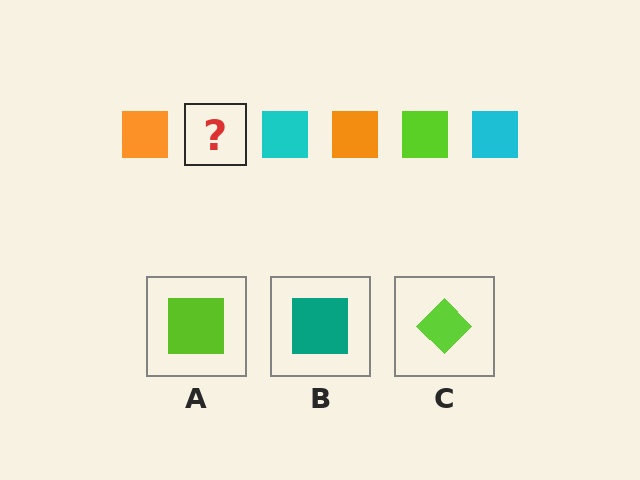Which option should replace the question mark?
Option A.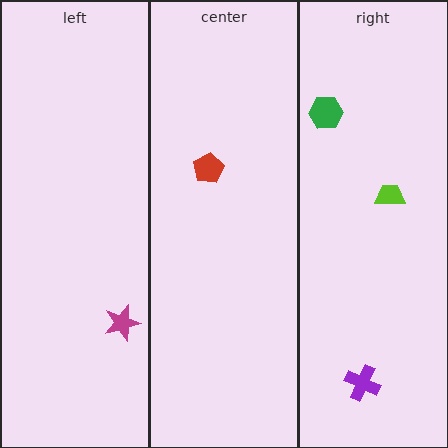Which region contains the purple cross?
The right region.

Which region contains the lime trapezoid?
The right region.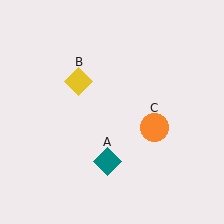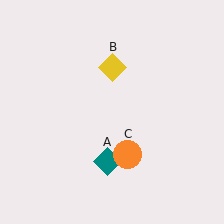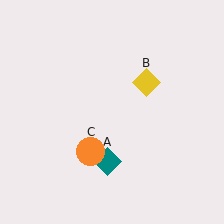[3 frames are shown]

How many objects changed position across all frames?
2 objects changed position: yellow diamond (object B), orange circle (object C).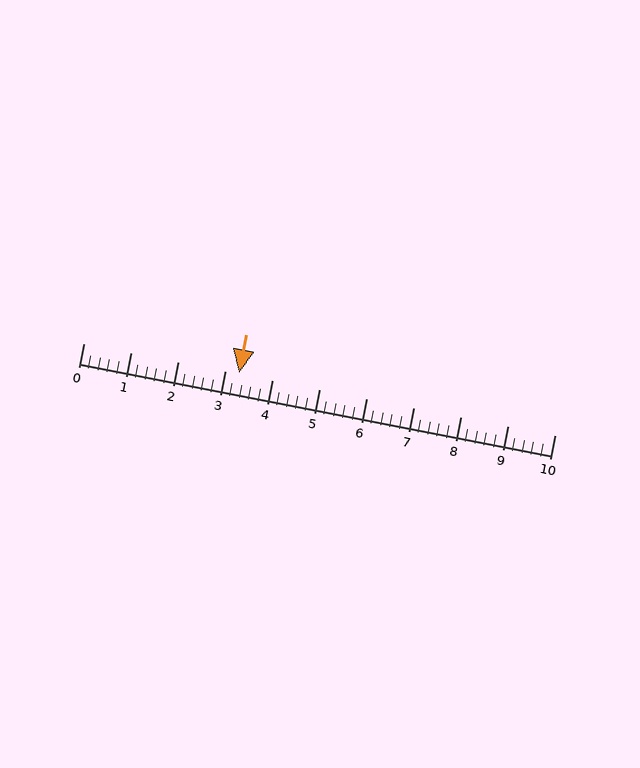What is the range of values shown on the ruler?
The ruler shows values from 0 to 10.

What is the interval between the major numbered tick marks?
The major tick marks are spaced 1 units apart.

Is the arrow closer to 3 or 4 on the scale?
The arrow is closer to 3.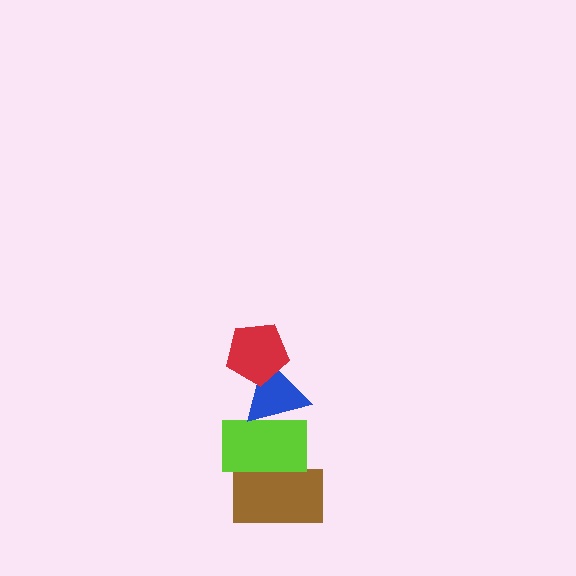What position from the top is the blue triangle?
The blue triangle is 2nd from the top.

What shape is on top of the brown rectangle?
The lime rectangle is on top of the brown rectangle.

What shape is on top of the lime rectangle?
The blue triangle is on top of the lime rectangle.